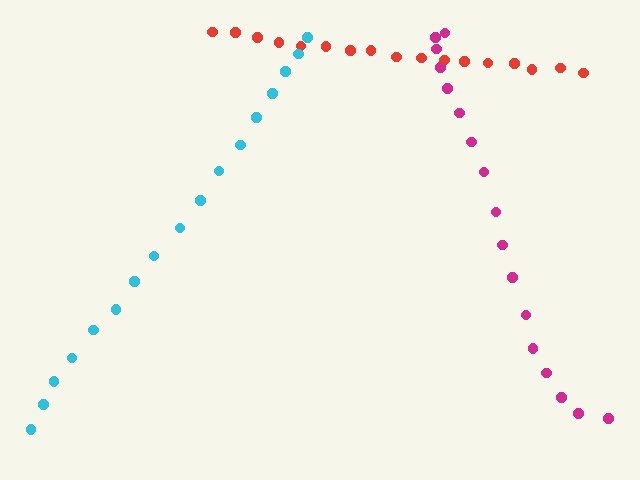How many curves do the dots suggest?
There are 3 distinct paths.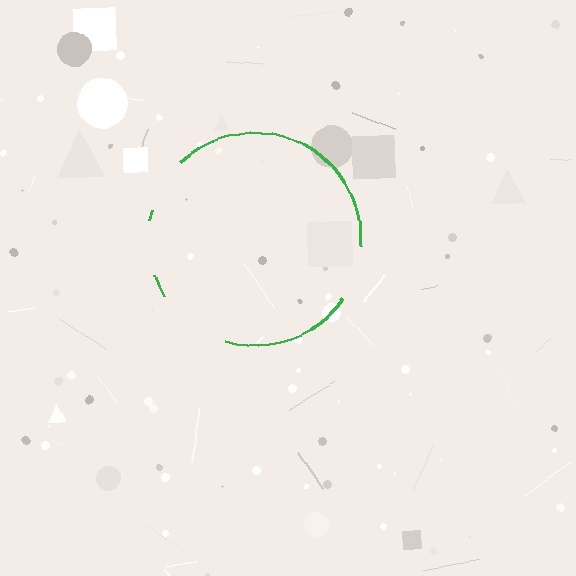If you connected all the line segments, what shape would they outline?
They would outline a circle.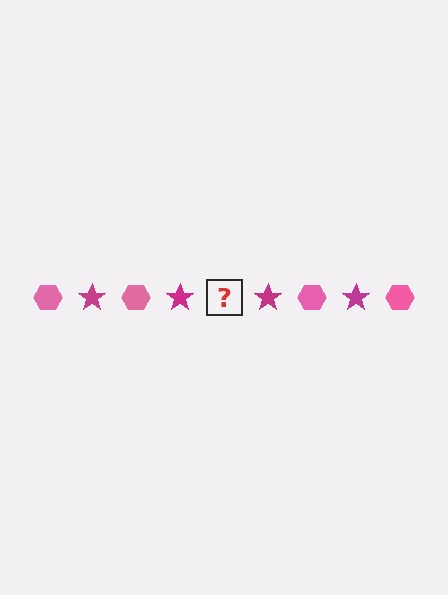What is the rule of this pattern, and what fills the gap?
The rule is that the pattern alternates between pink hexagon and magenta star. The gap should be filled with a pink hexagon.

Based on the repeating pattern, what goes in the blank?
The blank should be a pink hexagon.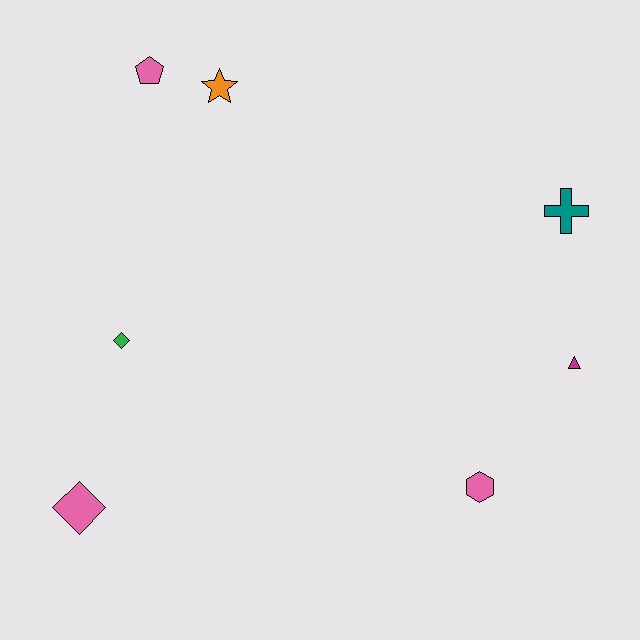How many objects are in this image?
There are 7 objects.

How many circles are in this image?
There are no circles.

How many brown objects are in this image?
There are no brown objects.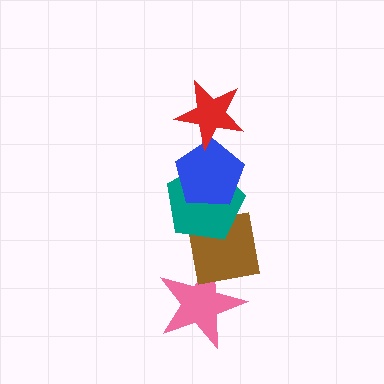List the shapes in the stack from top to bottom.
From top to bottom: the red star, the blue pentagon, the teal pentagon, the brown square, the pink star.